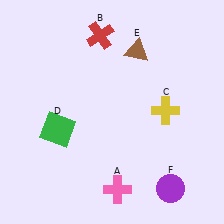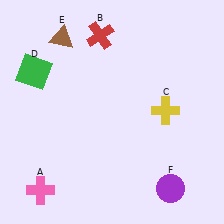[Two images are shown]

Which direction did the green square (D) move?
The green square (D) moved up.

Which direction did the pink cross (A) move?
The pink cross (A) moved left.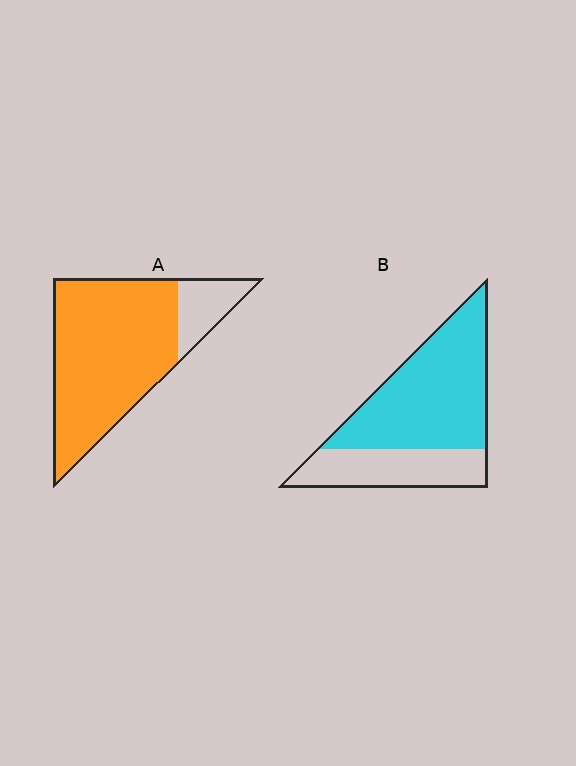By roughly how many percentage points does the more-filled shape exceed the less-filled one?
By roughly 15 percentage points (A over B).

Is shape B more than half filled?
Yes.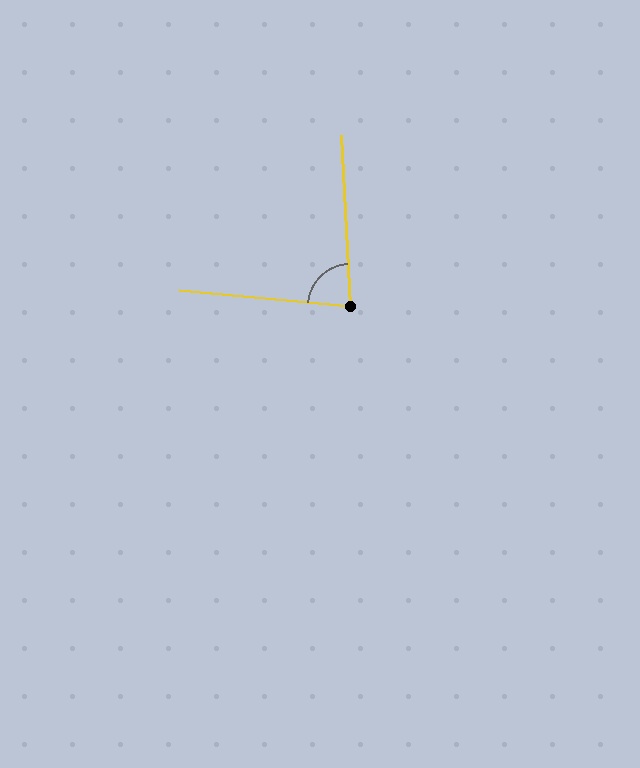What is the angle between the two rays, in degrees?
Approximately 82 degrees.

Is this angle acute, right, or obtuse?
It is acute.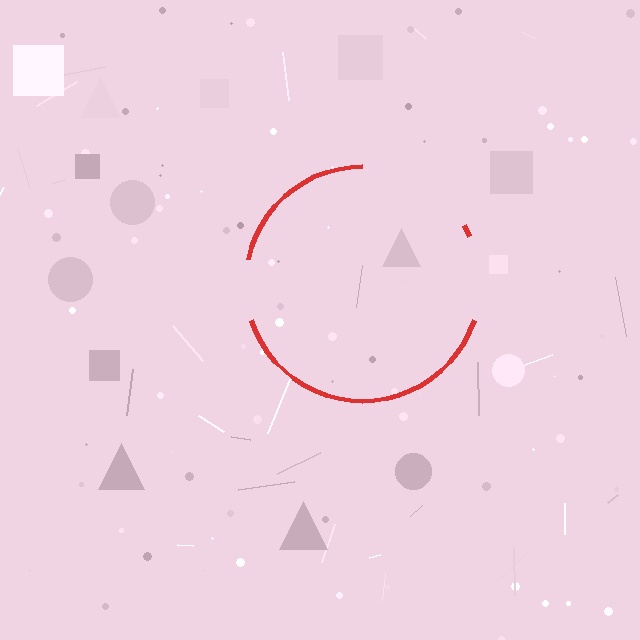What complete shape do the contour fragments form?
The contour fragments form a circle.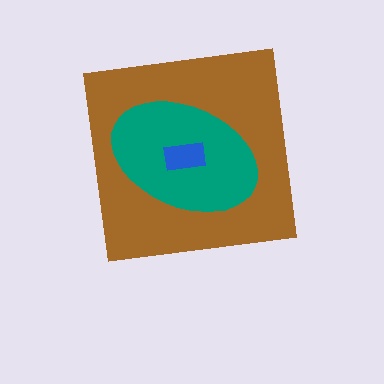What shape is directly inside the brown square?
The teal ellipse.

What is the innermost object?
The blue rectangle.